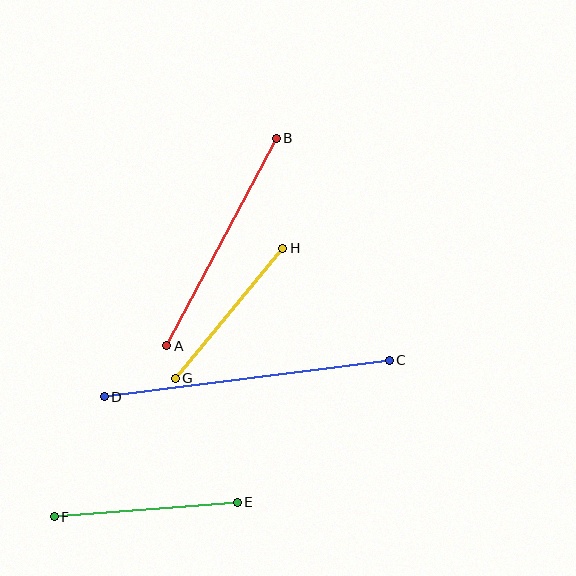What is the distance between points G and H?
The distance is approximately 169 pixels.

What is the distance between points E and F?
The distance is approximately 183 pixels.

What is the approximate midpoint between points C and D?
The midpoint is at approximately (247, 379) pixels.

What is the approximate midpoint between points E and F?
The midpoint is at approximately (146, 510) pixels.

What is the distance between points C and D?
The distance is approximately 287 pixels.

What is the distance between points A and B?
The distance is approximately 235 pixels.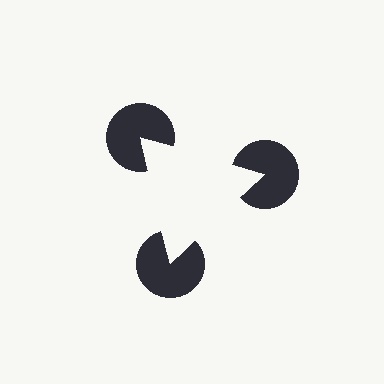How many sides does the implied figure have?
3 sides.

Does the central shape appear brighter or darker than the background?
It typically appears slightly brighter than the background, even though no actual brightness change is drawn.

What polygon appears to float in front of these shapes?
An illusory triangle — its edges are inferred from the aligned wedge cuts in the pac-man discs, not physically drawn.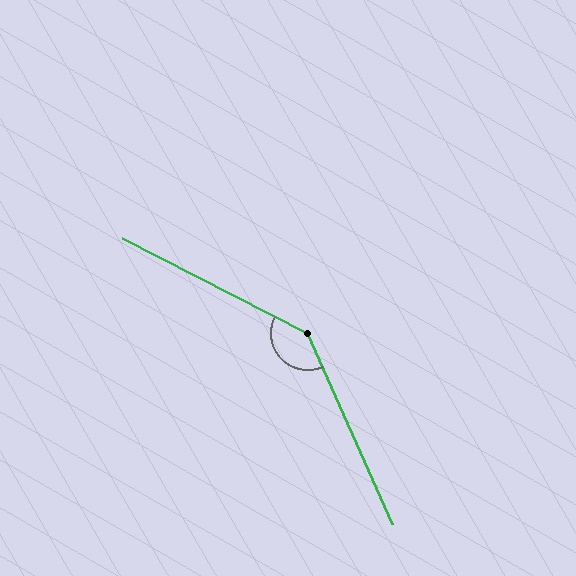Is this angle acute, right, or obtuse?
It is obtuse.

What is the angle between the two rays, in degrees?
Approximately 141 degrees.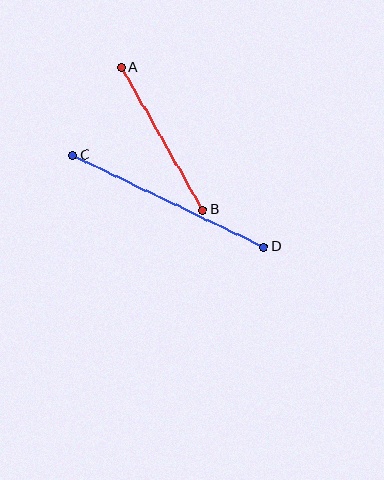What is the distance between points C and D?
The distance is approximately 212 pixels.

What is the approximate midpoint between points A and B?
The midpoint is at approximately (162, 139) pixels.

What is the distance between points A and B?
The distance is approximately 164 pixels.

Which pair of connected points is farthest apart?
Points C and D are farthest apart.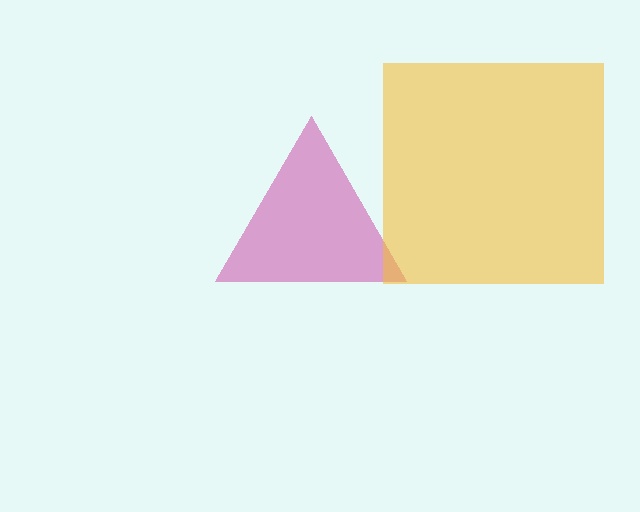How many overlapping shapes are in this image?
There are 2 overlapping shapes in the image.